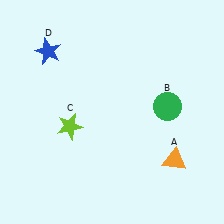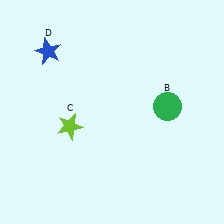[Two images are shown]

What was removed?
The orange triangle (A) was removed in Image 2.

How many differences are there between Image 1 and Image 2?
There is 1 difference between the two images.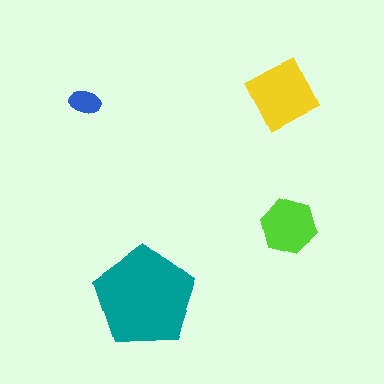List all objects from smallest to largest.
The blue ellipse, the lime hexagon, the yellow diamond, the teal pentagon.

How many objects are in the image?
There are 4 objects in the image.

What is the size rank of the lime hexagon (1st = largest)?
3rd.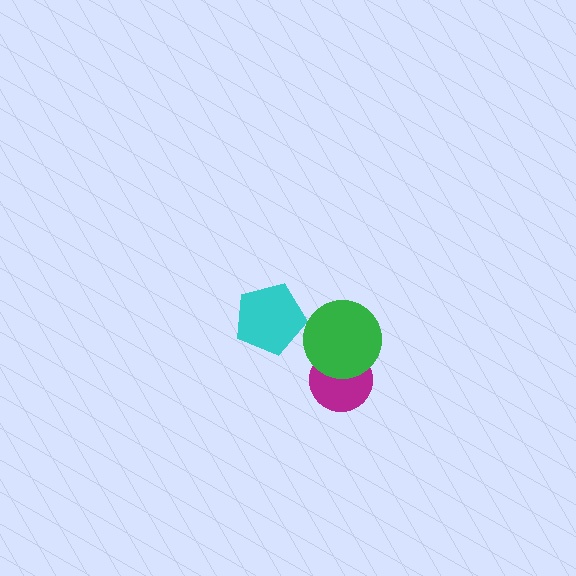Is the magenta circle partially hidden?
Yes, it is partially covered by another shape.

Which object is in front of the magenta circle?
The green circle is in front of the magenta circle.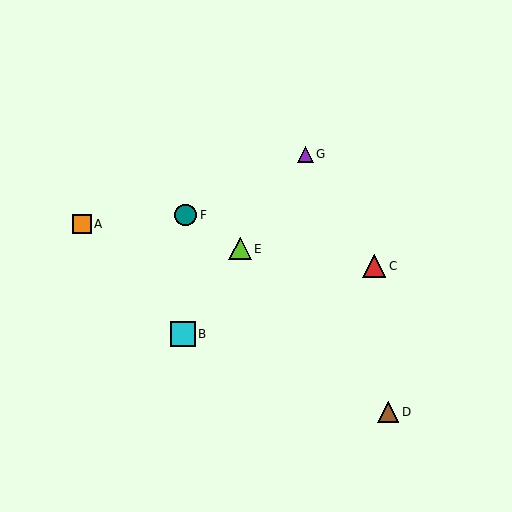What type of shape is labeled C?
Shape C is a red triangle.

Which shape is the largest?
The cyan square (labeled B) is the largest.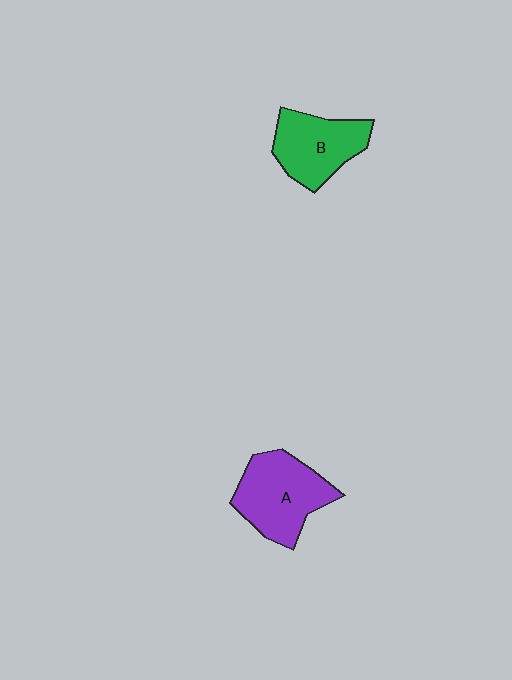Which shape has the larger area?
Shape A (purple).